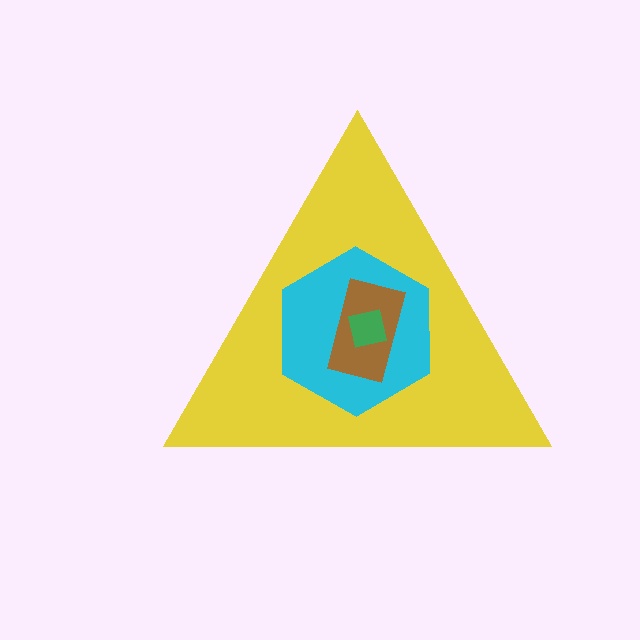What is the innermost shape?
The green square.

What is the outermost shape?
The yellow triangle.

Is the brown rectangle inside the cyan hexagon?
Yes.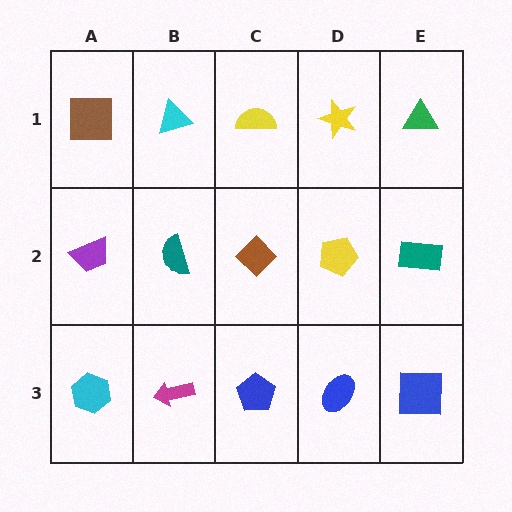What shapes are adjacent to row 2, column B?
A cyan triangle (row 1, column B), a magenta arrow (row 3, column B), a purple trapezoid (row 2, column A), a brown diamond (row 2, column C).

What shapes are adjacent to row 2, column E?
A green triangle (row 1, column E), a blue square (row 3, column E), a yellow pentagon (row 2, column D).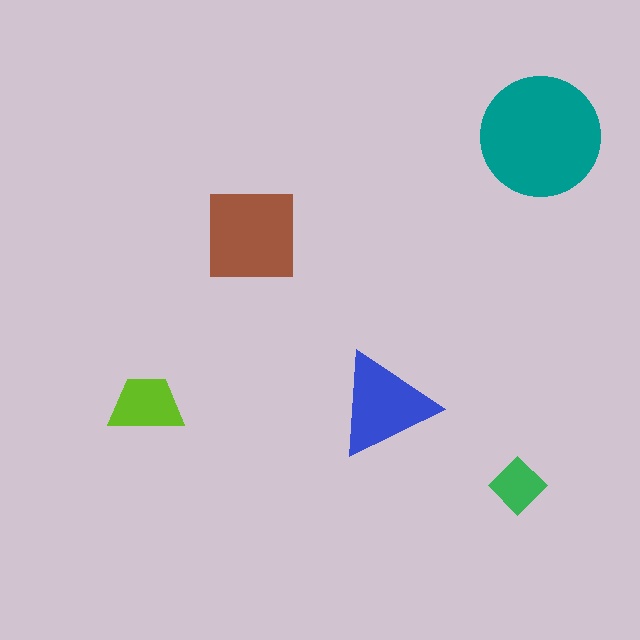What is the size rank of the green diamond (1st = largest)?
5th.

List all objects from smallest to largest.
The green diamond, the lime trapezoid, the blue triangle, the brown square, the teal circle.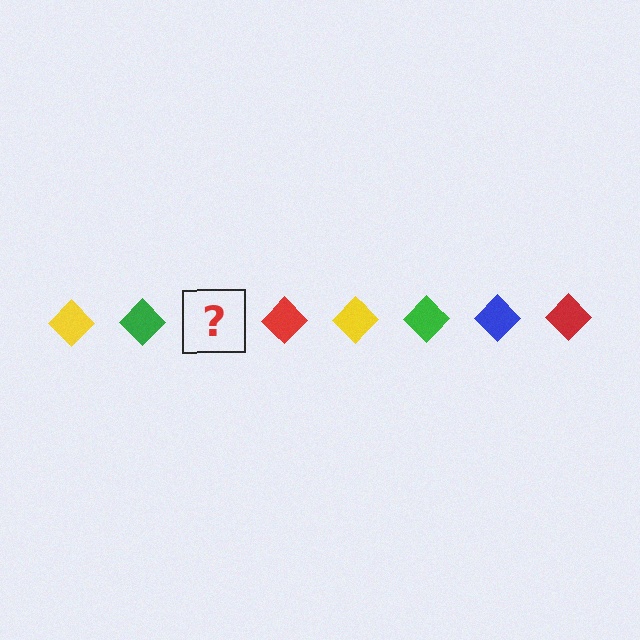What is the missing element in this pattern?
The missing element is a blue diamond.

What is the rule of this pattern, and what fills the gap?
The rule is that the pattern cycles through yellow, green, blue, red diamonds. The gap should be filled with a blue diamond.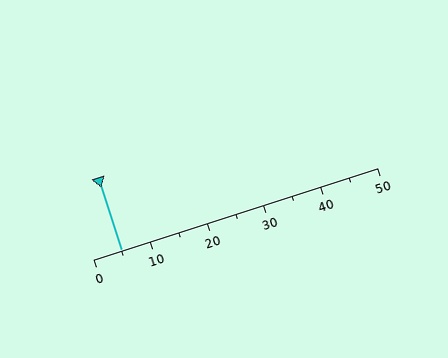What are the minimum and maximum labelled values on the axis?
The axis runs from 0 to 50.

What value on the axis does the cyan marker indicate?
The marker indicates approximately 5.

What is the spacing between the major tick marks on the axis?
The major ticks are spaced 10 apart.